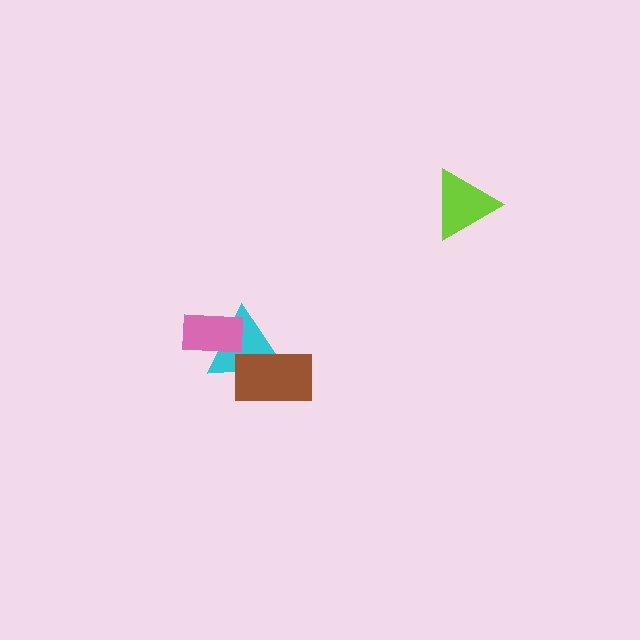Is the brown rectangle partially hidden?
No, no other shape covers it.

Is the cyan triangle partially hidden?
Yes, it is partially covered by another shape.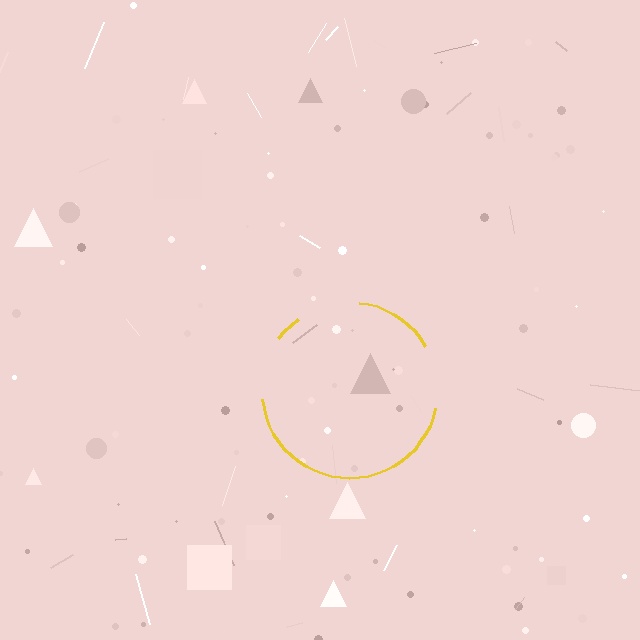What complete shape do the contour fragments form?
The contour fragments form a circle.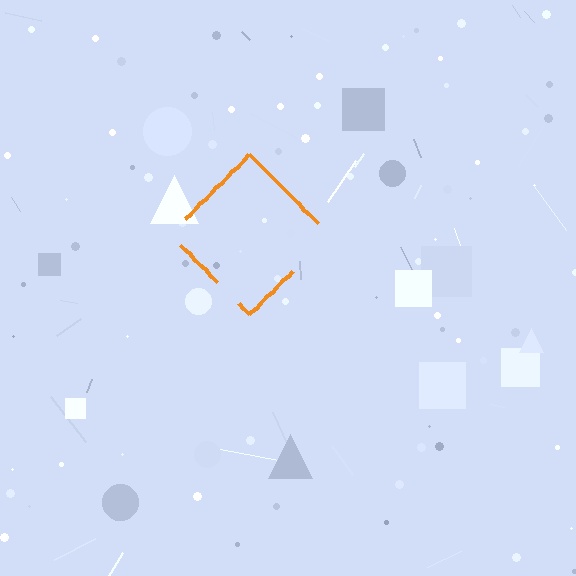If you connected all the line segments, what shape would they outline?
They would outline a diamond.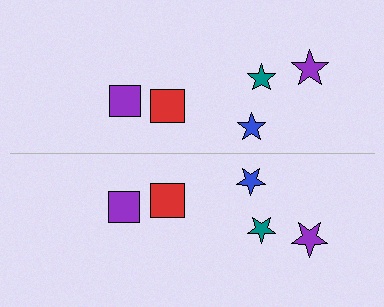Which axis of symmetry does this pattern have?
The pattern has a horizontal axis of symmetry running through the center of the image.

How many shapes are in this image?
There are 10 shapes in this image.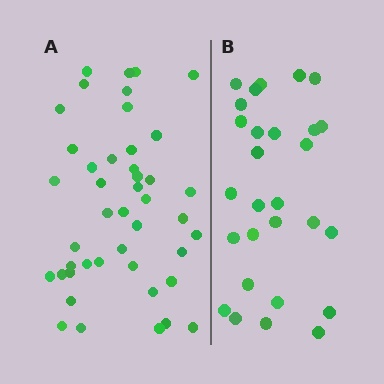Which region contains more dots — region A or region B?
Region A (the left region) has more dots.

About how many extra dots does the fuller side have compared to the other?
Region A has approximately 15 more dots than region B.